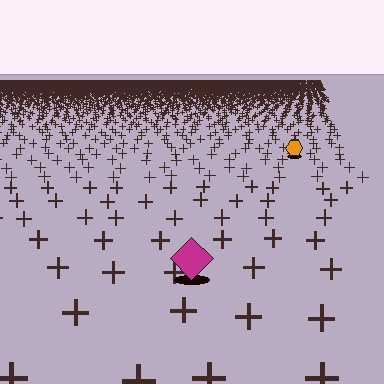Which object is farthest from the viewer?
The orange hexagon is farthest from the viewer. It appears smaller and the ground texture around it is denser.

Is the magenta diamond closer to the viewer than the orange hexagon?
Yes. The magenta diamond is closer — you can tell from the texture gradient: the ground texture is coarser near it.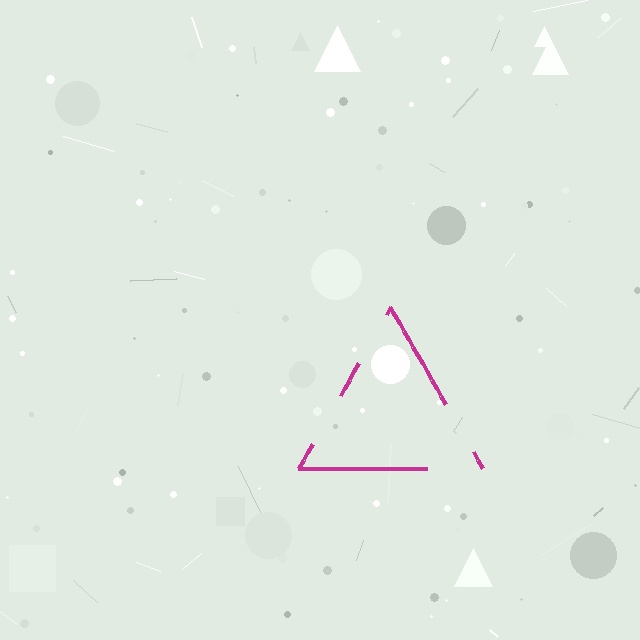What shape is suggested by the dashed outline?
The dashed outline suggests a triangle.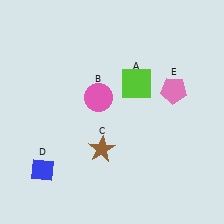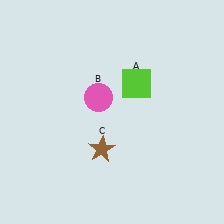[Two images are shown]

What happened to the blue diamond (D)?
The blue diamond (D) was removed in Image 2. It was in the bottom-left area of Image 1.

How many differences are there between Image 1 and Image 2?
There are 2 differences between the two images.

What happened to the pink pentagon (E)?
The pink pentagon (E) was removed in Image 2. It was in the top-right area of Image 1.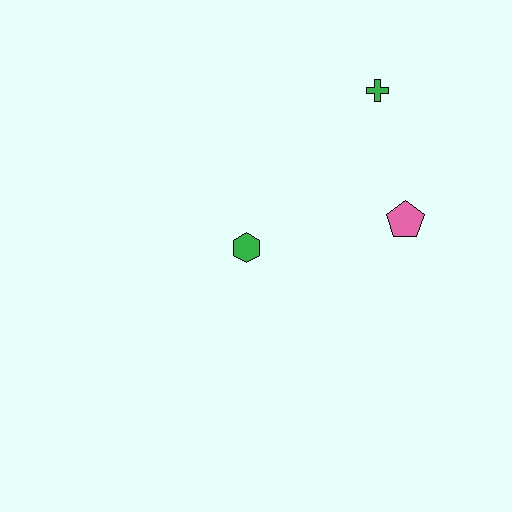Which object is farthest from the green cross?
The green hexagon is farthest from the green cross.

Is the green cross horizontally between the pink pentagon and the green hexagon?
Yes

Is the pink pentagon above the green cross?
No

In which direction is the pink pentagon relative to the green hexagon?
The pink pentagon is to the right of the green hexagon.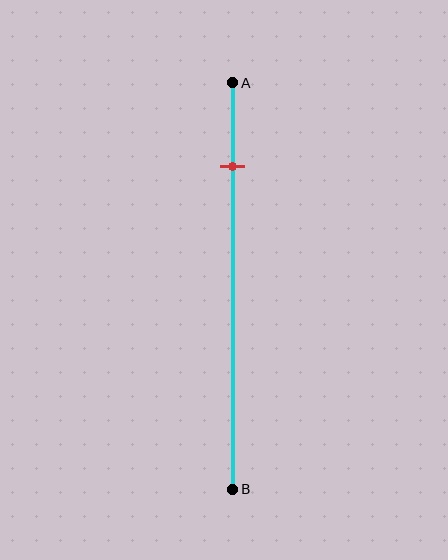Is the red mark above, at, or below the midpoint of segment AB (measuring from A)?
The red mark is above the midpoint of segment AB.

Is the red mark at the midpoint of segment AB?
No, the mark is at about 20% from A, not at the 50% midpoint.